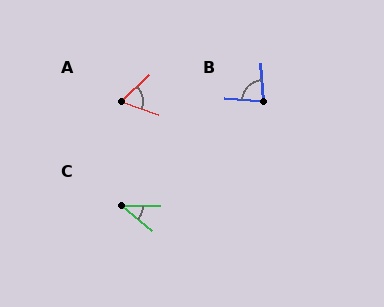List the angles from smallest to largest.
C (39°), A (63°), B (81°).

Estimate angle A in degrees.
Approximately 63 degrees.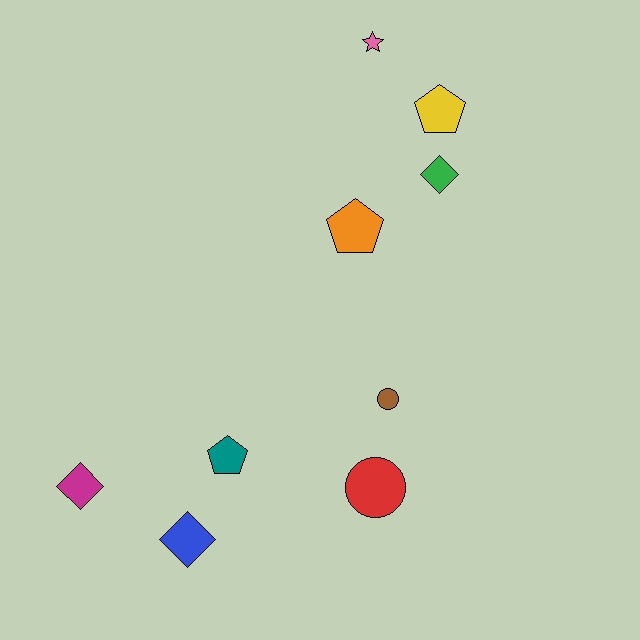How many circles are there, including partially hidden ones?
There are 2 circles.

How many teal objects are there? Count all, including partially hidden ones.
There is 1 teal object.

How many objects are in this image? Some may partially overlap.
There are 9 objects.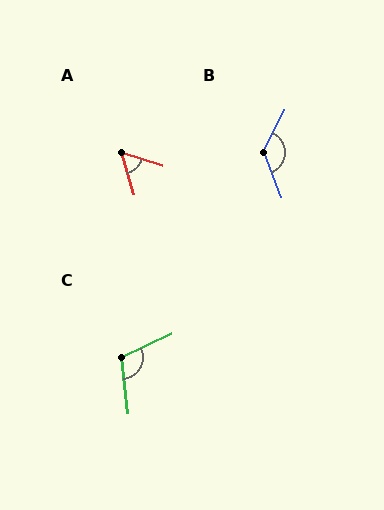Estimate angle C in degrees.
Approximately 109 degrees.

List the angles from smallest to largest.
A (57°), C (109°), B (132°).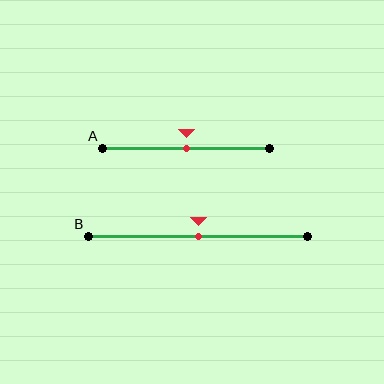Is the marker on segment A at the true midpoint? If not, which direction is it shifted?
Yes, the marker on segment A is at the true midpoint.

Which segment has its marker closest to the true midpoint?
Segment A has its marker closest to the true midpoint.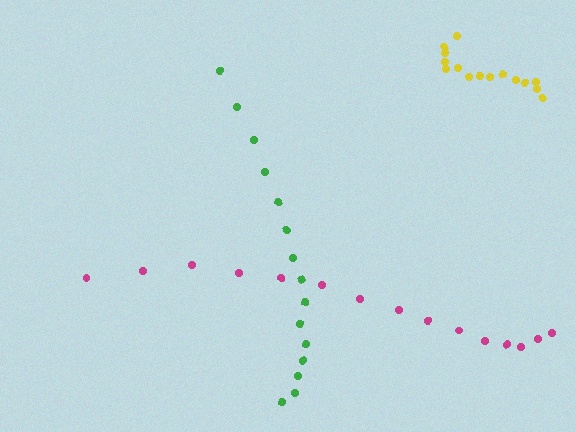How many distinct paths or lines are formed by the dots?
There are 3 distinct paths.